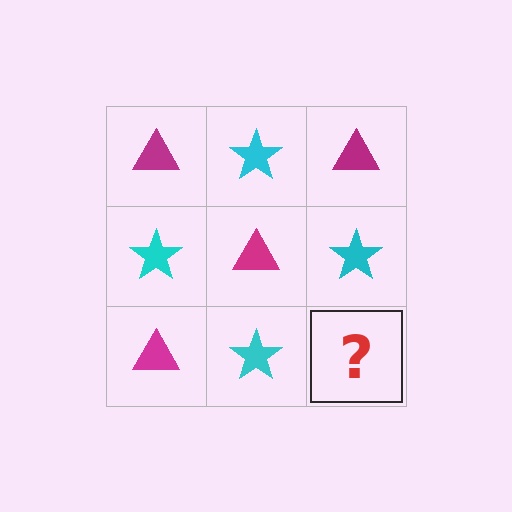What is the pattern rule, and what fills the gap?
The rule is that it alternates magenta triangle and cyan star in a checkerboard pattern. The gap should be filled with a magenta triangle.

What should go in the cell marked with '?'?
The missing cell should contain a magenta triangle.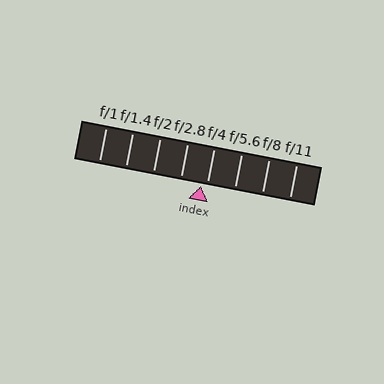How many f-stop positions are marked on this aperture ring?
There are 8 f-stop positions marked.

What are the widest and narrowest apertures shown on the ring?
The widest aperture shown is f/1 and the narrowest is f/11.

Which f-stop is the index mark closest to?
The index mark is closest to f/4.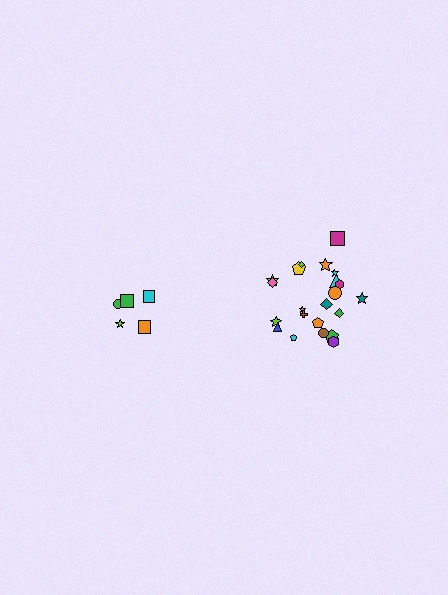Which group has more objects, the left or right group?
The right group.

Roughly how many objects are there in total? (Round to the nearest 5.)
Roughly 25 objects in total.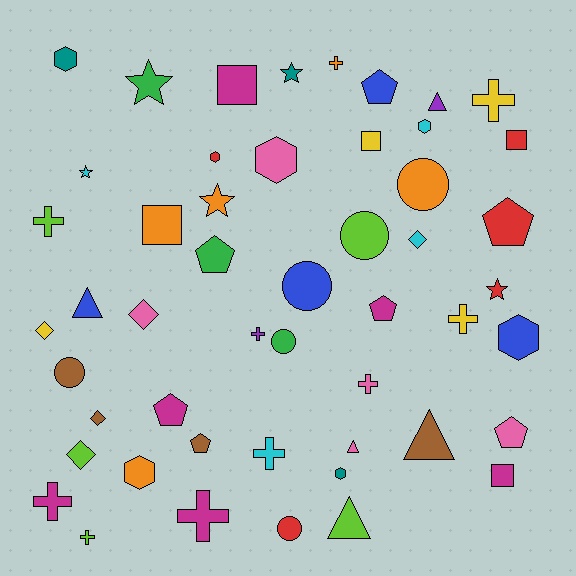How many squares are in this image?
There are 5 squares.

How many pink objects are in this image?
There are 5 pink objects.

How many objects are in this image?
There are 50 objects.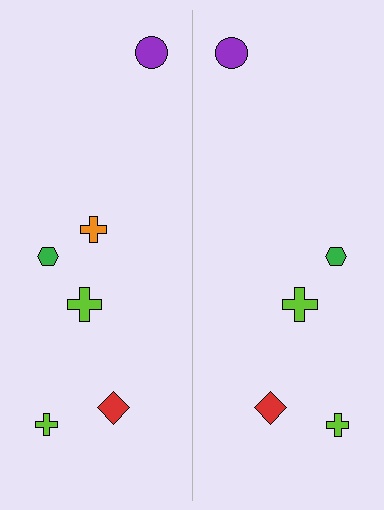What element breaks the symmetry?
A orange cross is missing from the right side.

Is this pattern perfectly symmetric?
No, the pattern is not perfectly symmetric. A orange cross is missing from the right side.